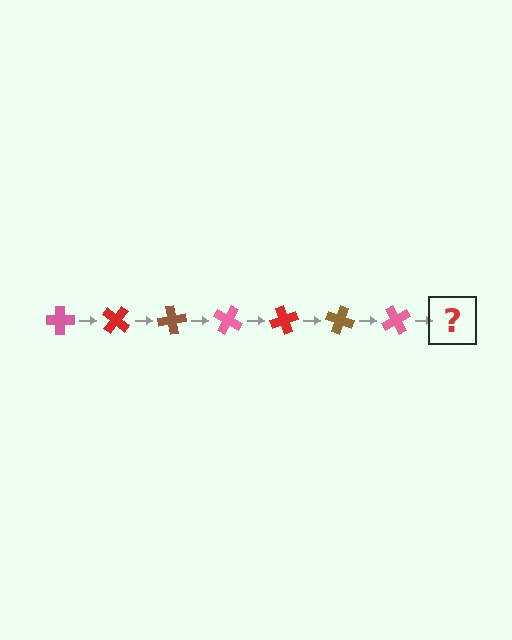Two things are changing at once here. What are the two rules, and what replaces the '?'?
The two rules are that it rotates 40 degrees each step and the color cycles through pink, red, and brown. The '?' should be a red cross, rotated 280 degrees from the start.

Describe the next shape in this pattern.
It should be a red cross, rotated 280 degrees from the start.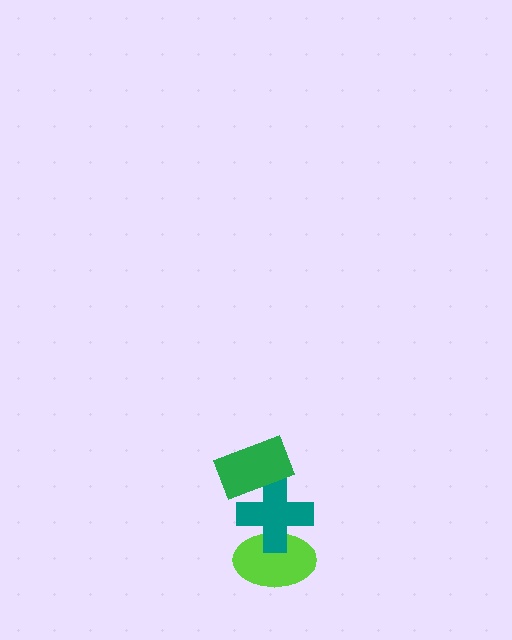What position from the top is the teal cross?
The teal cross is 2nd from the top.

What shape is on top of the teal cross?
The green rectangle is on top of the teal cross.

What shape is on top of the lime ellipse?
The teal cross is on top of the lime ellipse.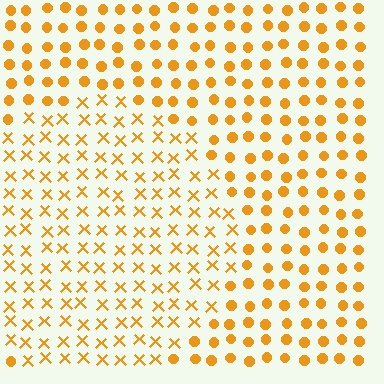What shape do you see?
I see a circle.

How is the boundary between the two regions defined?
The boundary is defined by a change in element shape: X marks inside vs. circles outside. All elements share the same color and spacing.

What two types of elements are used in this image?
The image uses X marks inside the circle region and circles outside it.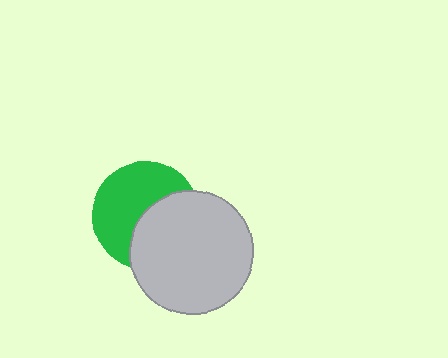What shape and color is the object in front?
The object in front is a light gray circle.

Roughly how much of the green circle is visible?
About half of it is visible (roughly 55%).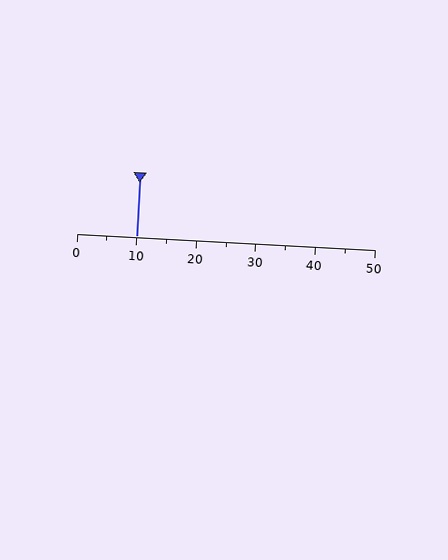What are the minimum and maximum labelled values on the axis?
The axis runs from 0 to 50.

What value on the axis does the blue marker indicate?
The marker indicates approximately 10.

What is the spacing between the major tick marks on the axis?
The major ticks are spaced 10 apart.